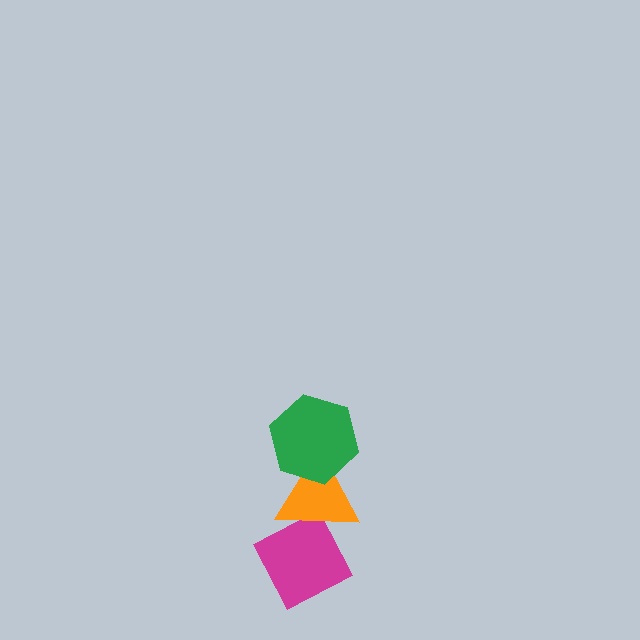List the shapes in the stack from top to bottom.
From top to bottom: the green hexagon, the orange triangle, the magenta diamond.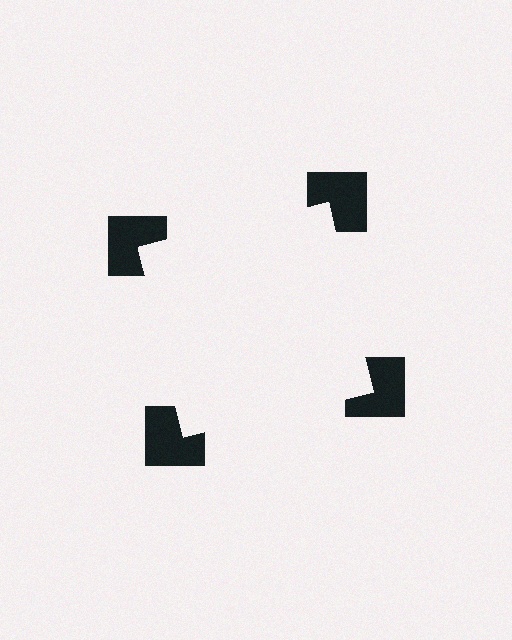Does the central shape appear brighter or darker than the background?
It typically appears slightly brighter than the background, even though no actual brightness change is drawn.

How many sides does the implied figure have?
4 sides.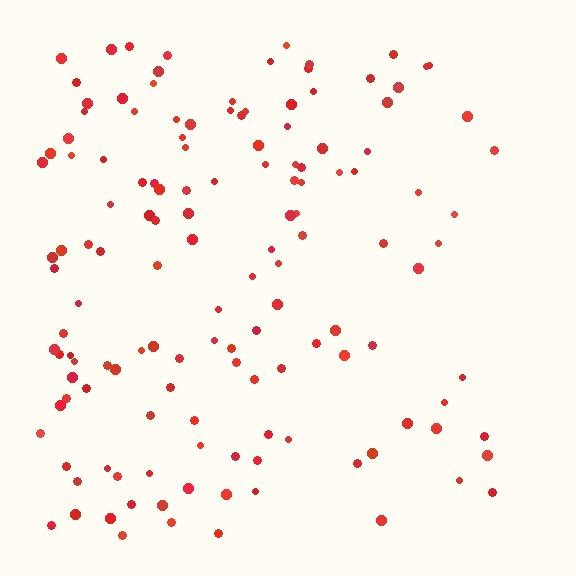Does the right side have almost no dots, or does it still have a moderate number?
Still a moderate number, just noticeably fewer than the left.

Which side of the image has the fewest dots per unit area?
The right.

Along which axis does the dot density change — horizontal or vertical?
Horizontal.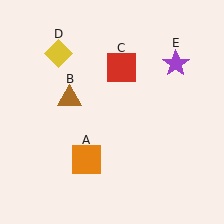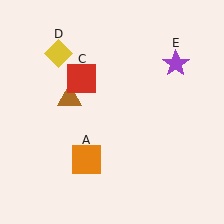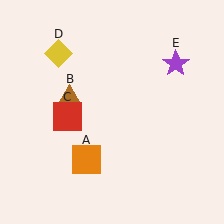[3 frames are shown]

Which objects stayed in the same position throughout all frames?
Orange square (object A) and brown triangle (object B) and yellow diamond (object D) and purple star (object E) remained stationary.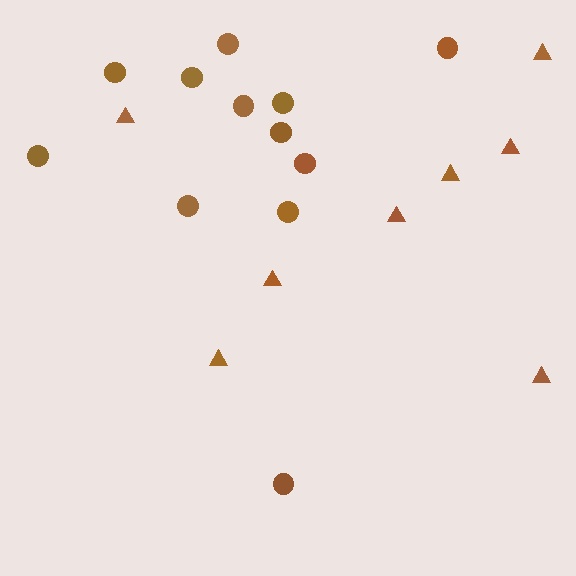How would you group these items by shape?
There are 2 groups: one group of circles (12) and one group of triangles (8).